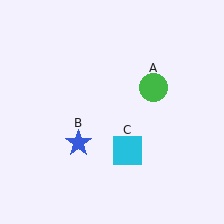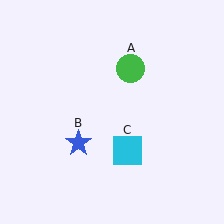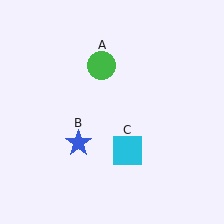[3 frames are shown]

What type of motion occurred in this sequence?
The green circle (object A) rotated counterclockwise around the center of the scene.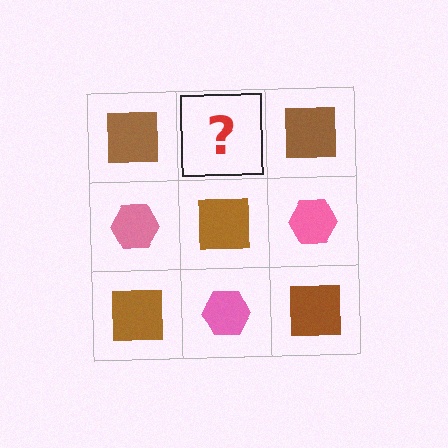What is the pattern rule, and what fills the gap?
The rule is that it alternates brown square and pink hexagon in a checkerboard pattern. The gap should be filled with a pink hexagon.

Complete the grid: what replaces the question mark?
The question mark should be replaced with a pink hexagon.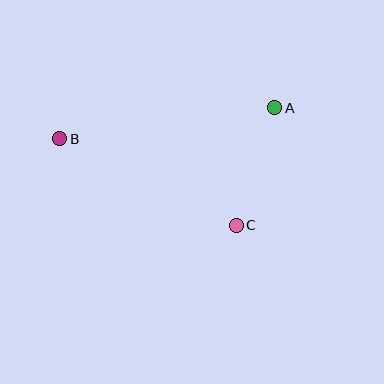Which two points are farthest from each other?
Points A and B are farthest from each other.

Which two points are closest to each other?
Points A and C are closest to each other.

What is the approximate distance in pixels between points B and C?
The distance between B and C is approximately 196 pixels.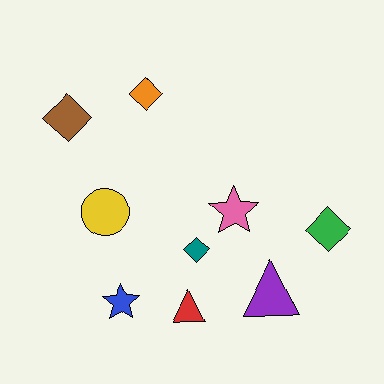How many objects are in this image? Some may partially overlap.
There are 9 objects.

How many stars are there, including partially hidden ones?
There are 2 stars.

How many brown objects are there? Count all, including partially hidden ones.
There is 1 brown object.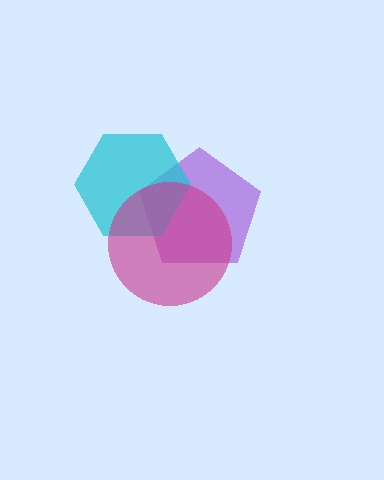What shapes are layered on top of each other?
The layered shapes are: a purple pentagon, a cyan hexagon, a magenta circle.